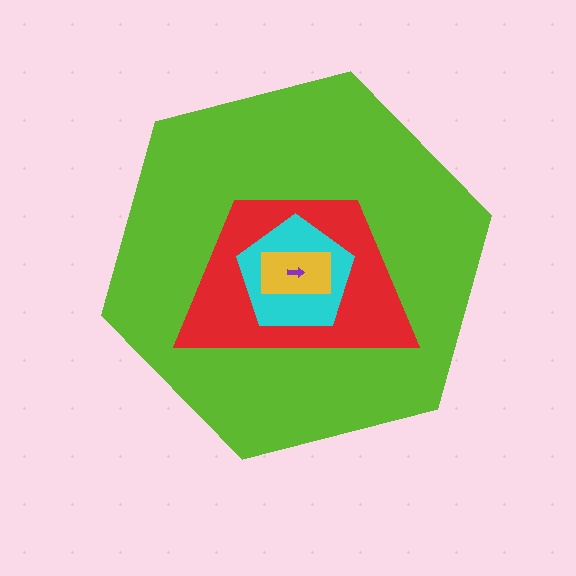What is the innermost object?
The purple arrow.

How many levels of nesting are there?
5.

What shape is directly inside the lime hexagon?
The red trapezoid.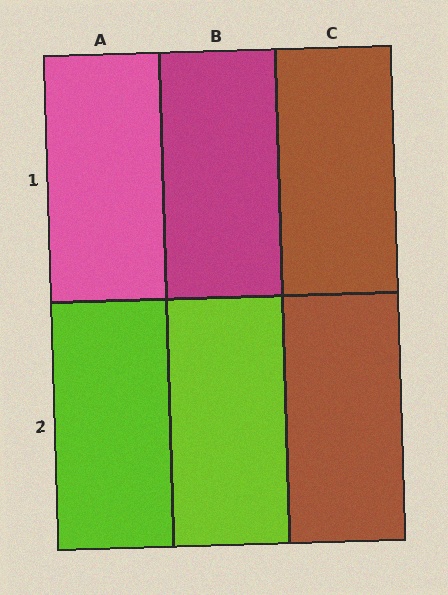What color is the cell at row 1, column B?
Magenta.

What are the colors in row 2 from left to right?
Lime, lime, brown.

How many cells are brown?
2 cells are brown.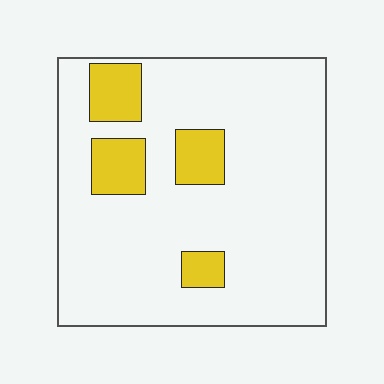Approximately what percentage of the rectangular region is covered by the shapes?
Approximately 15%.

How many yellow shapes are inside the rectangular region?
4.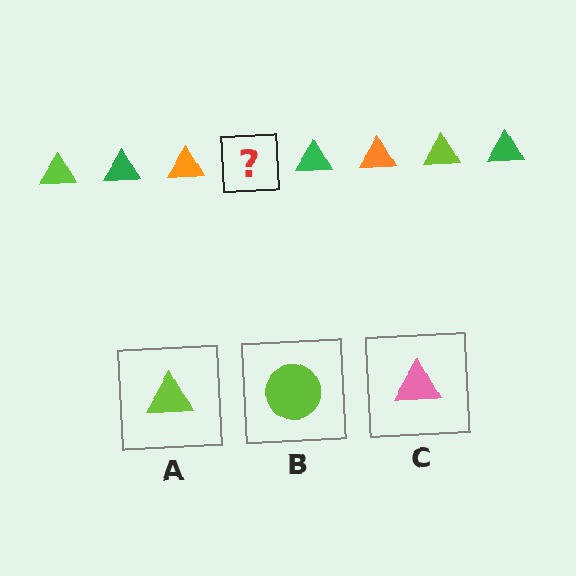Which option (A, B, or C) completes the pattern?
A.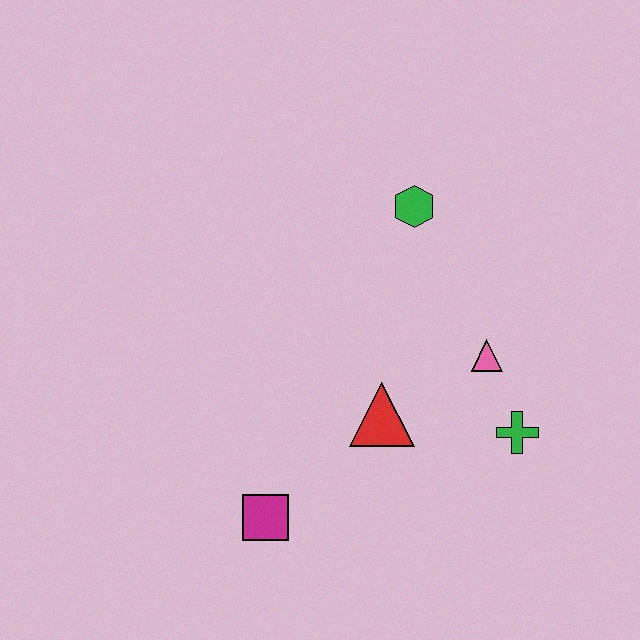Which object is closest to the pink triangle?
The green cross is closest to the pink triangle.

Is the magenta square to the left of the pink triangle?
Yes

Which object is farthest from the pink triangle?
The magenta square is farthest from the pink triangle.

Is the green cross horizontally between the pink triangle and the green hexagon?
No